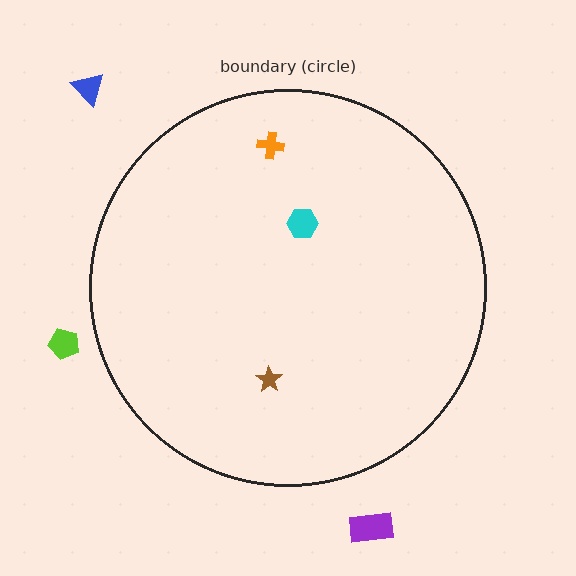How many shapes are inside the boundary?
3 inside, 4 outside.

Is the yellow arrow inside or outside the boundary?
Outside.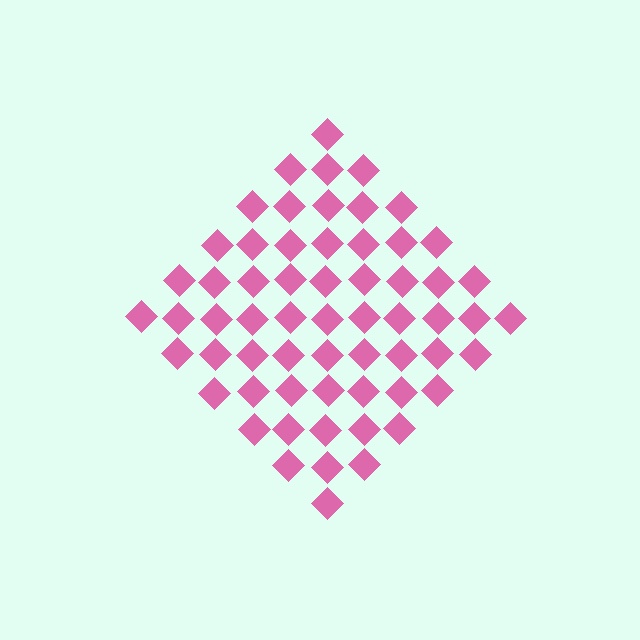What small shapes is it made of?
It is made of small diamonds.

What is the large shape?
The large shape is a diamond.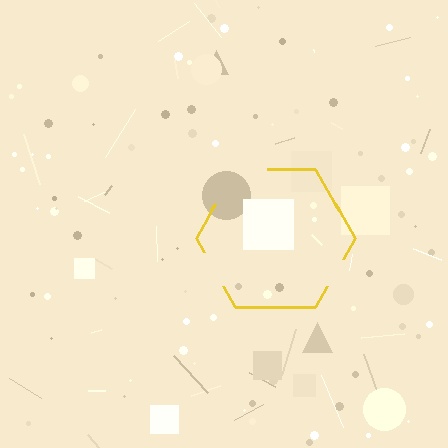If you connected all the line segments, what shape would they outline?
They would outline a hexagon.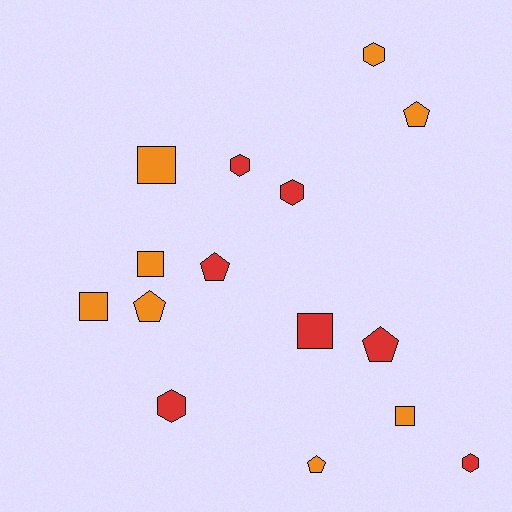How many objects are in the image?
There are 15 objects.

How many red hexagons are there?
There are 4 red hexagons.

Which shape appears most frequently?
Pentagon, with 5 objects.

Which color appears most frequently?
Orange, with 8 objects.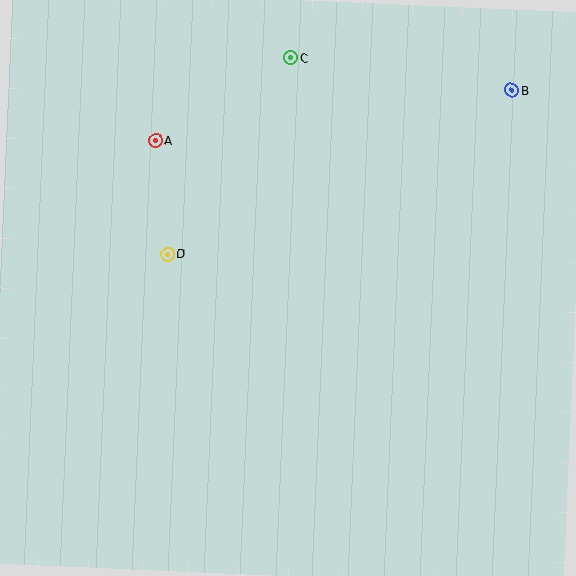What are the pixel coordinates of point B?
Point B is at (512, 90).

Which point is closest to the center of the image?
Point D at (168, 254) is closest to the center.